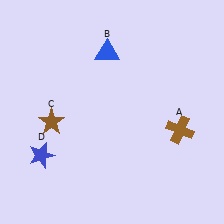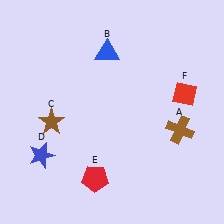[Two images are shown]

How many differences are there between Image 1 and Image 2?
There are 2 differences between the two images.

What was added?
A red pentagon (E), a red diamond (F) were added in Image 2.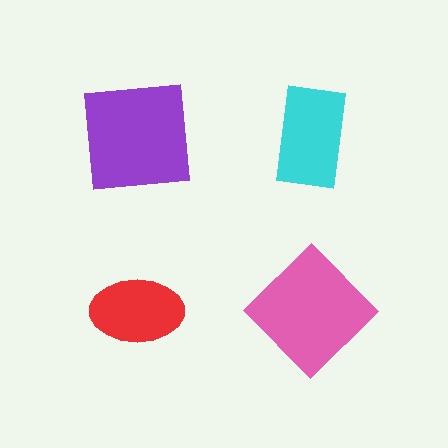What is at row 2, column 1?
A red ellipse.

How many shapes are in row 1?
2 shapes.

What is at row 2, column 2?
A pink diamond.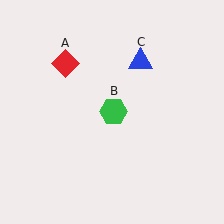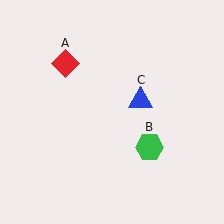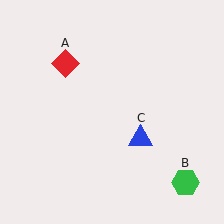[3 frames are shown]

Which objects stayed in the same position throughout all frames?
Red diamond (object A) remained stationary.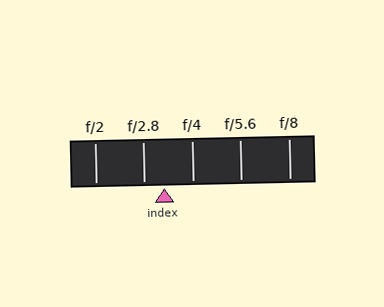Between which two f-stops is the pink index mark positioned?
The index mark is between f/2.8 and f/4.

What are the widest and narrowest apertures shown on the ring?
The widest aperture shown is f/2 and the narrowest is f/8.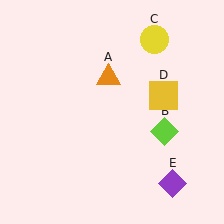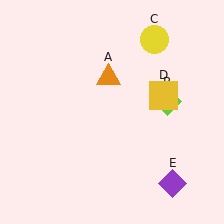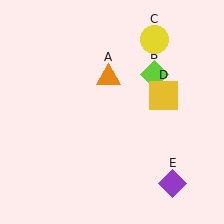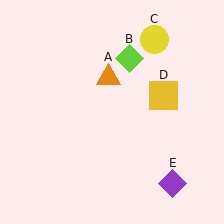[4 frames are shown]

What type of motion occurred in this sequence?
The lime diamond (object B) rotated counterclockwise around the center of the scene.